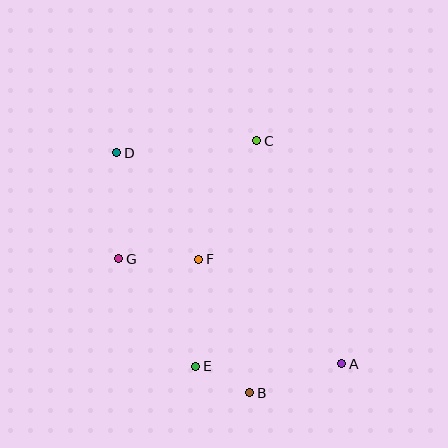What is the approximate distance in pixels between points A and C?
The distance between A and C is approximately 239 pixels.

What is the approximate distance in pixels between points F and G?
The distance between F and G is approximately 80 pixels.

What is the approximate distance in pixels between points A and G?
The distance between A and G is approximately 247 pixels.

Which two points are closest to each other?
Points B and E are closest to each other.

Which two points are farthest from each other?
Points A and D are farthest from each other.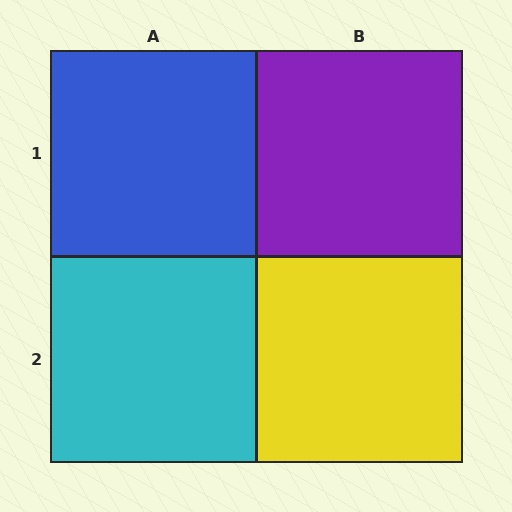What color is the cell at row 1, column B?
Purple.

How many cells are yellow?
1 cell is yellow.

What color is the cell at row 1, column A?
Blue.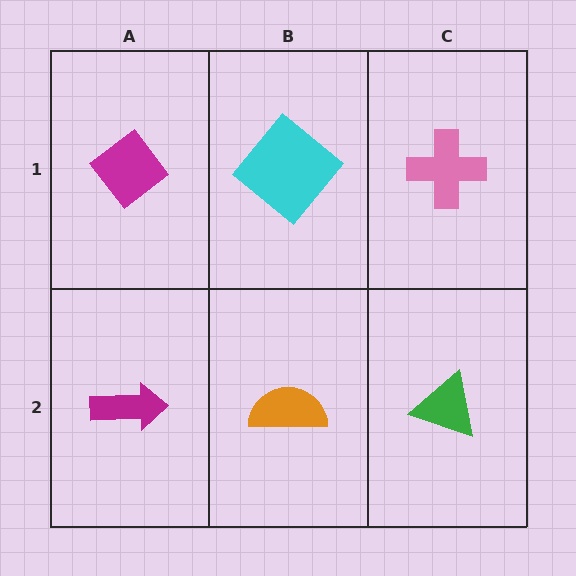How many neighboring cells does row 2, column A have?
2.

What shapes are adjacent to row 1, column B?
An orange semicircle (row 2, column B), a magenta diamond (row 1, column A), a pink cross (row 1, column C).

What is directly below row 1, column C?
A green triangle.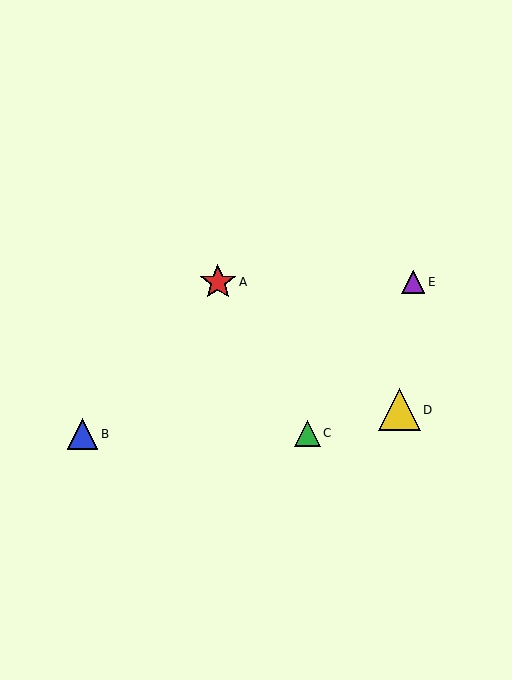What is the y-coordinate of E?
Object E is at y≈282.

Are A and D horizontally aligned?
No, A is at y≈282 and D is at y≈410.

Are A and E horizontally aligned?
Yes, both are at y≈282.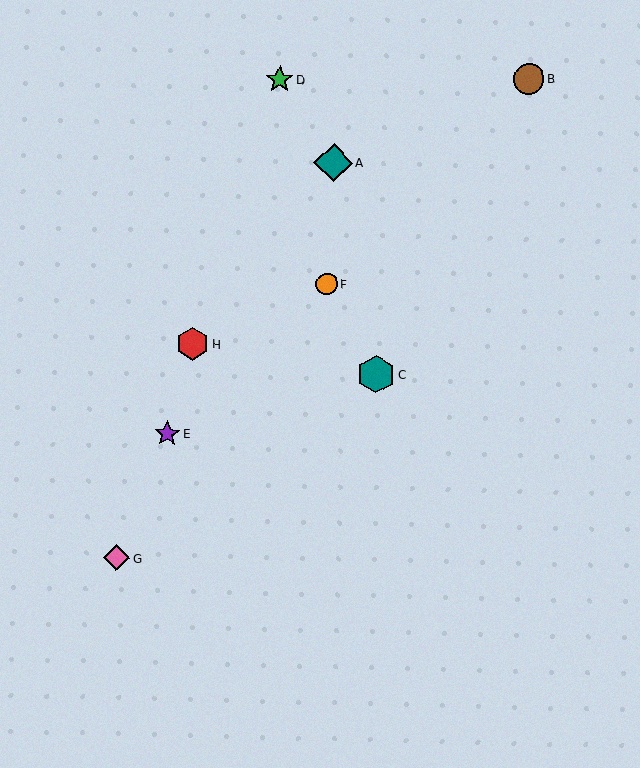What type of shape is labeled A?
Shape A is a teal diamond.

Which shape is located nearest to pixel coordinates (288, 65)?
The green star (labeled D) at (280, 80) is nearest to that location.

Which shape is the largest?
The teal diamond (labeled A) is the largest.